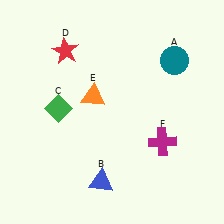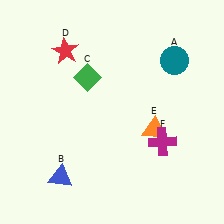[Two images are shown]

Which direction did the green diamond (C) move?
The green diamond (C) moved up.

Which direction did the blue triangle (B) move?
The blue triangle (B) moved left.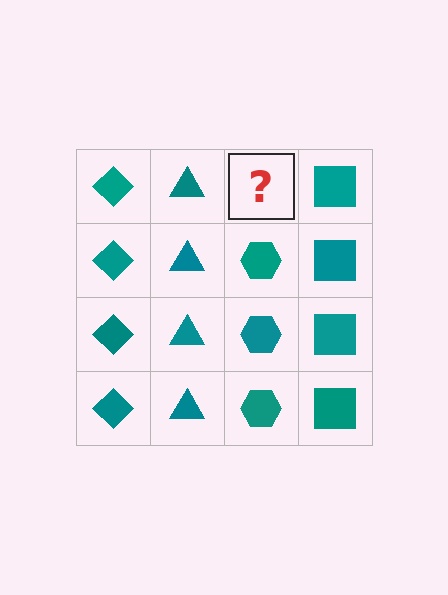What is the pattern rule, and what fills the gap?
The rule is that each column has a consistent shape. The gap should be filled with a teal hexagon.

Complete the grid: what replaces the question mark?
The question mark should be replaced with a teal hexagon.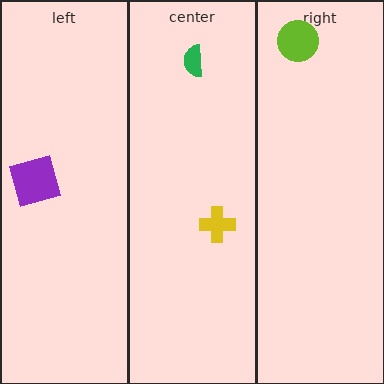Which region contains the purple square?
The left region.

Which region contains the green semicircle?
The center region.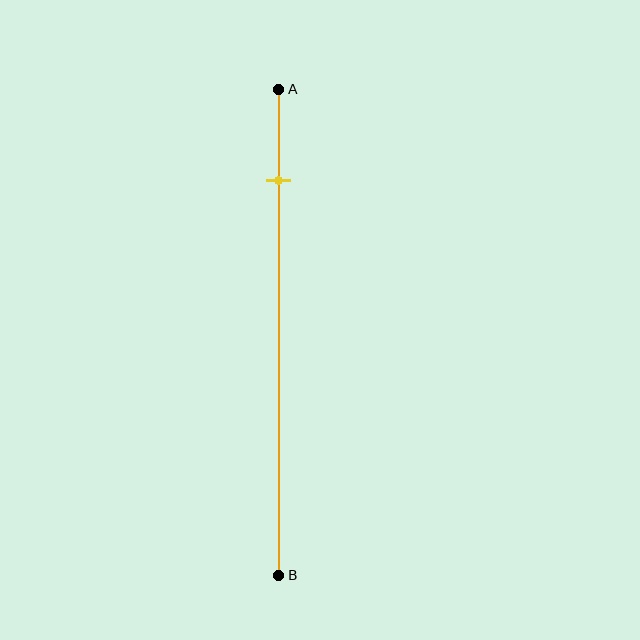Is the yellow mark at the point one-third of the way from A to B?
No, the mark is at about 20% from A, not at the 33% one-third point.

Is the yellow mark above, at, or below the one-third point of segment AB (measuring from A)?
The yellow mark is above the one-third point of segment AB.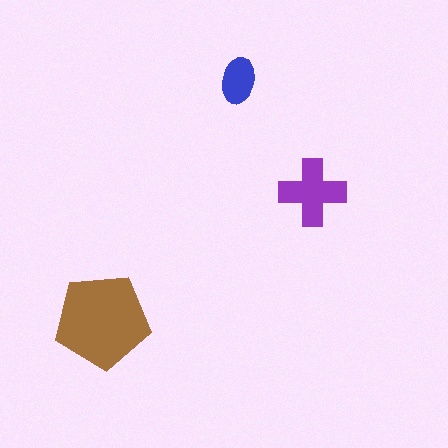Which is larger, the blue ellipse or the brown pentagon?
The brown pentagon.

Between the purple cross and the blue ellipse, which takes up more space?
The purple cross.